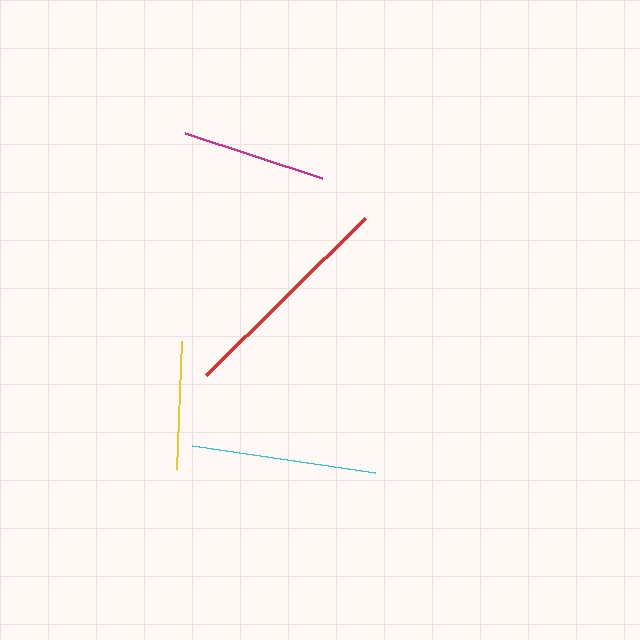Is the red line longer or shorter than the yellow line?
The red line is longer than the yellow line.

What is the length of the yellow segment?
The yellow segment is approximately 128 pixels long.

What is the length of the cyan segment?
The cyan segment is approximately 185 pixels long.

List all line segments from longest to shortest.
From longest to shortest: red, cyan, magenta, yellow.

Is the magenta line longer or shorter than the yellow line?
The magenta line is longer than the yellow line.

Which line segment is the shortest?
The yellow line is the shortest at approximately 128 pixels.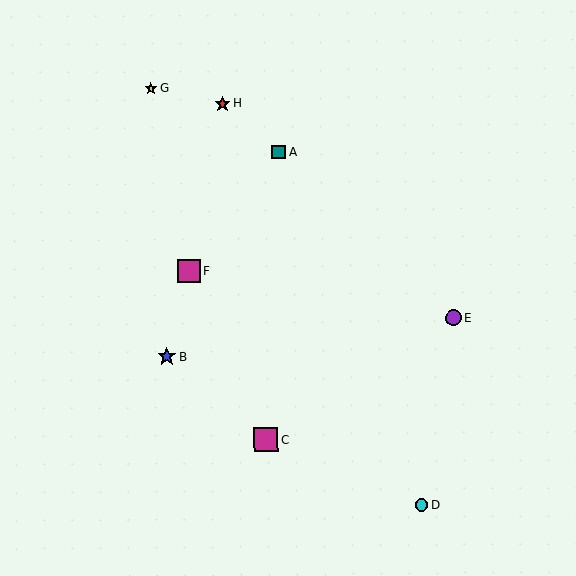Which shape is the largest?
The magenta square (labeled C) is the largest.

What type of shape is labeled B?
Shape B is a blue star.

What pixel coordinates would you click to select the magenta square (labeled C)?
Click at (266, 440) to select the magenta square C.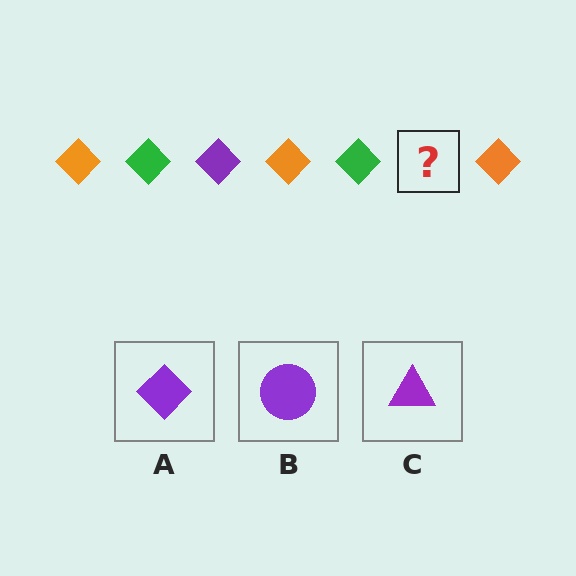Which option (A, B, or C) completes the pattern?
A.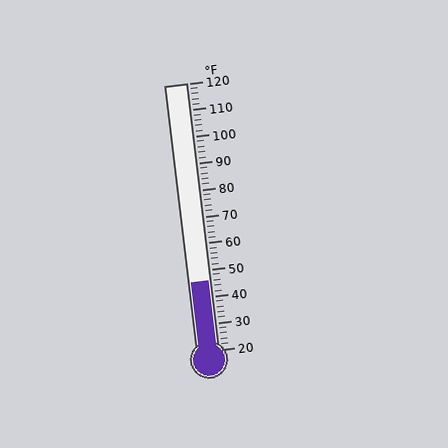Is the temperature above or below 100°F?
The temperature is below 100°F.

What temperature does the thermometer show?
The thermometer shows approximately 46°F.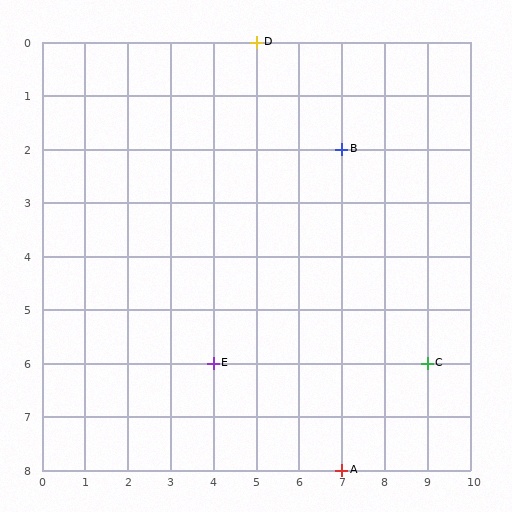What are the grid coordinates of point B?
Point B is at grid coordinates (7, 2).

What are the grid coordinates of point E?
Point E is at grid coordinates (4, 6).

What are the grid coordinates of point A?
Point A is at grid coordinates (7, 8).